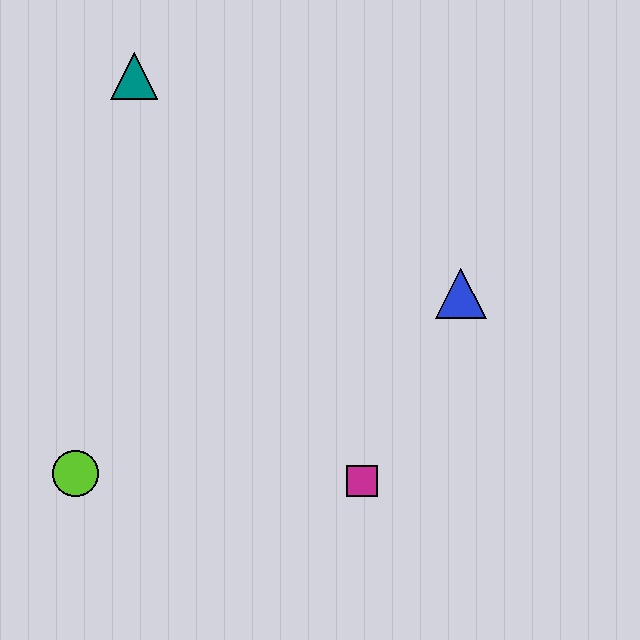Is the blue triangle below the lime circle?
No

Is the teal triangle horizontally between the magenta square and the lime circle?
Yes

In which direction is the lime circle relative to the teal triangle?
The lime circle is below the teal triangle.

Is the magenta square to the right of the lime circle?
Yes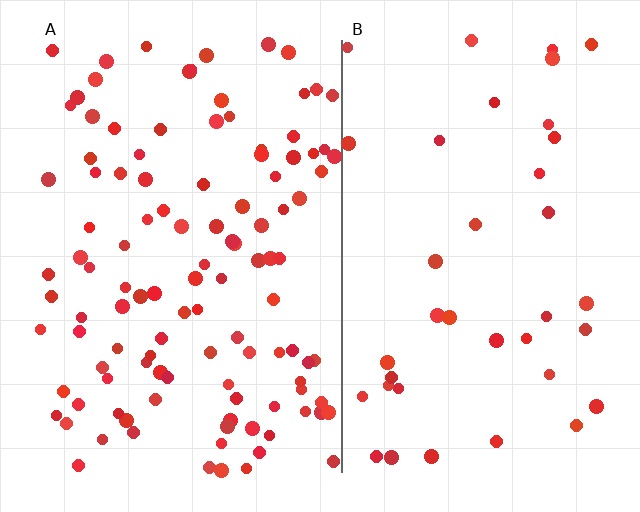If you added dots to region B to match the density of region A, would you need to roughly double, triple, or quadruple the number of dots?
Approximately triple.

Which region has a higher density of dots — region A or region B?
A (the left).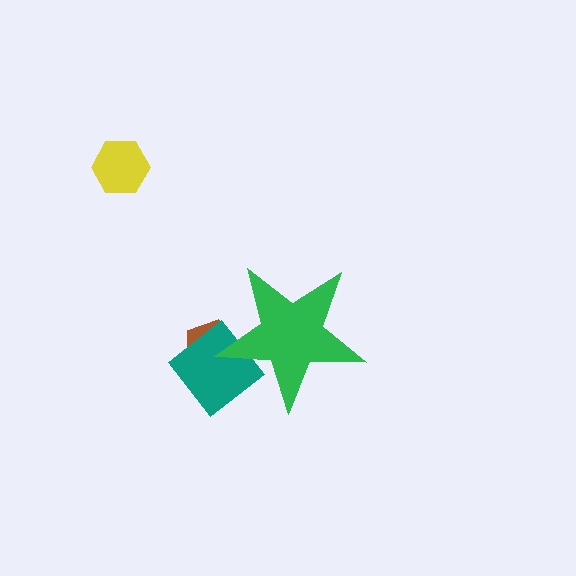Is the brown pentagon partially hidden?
Yes, the brown pentagon is partially hidden behind the green star.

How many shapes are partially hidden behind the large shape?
2 shapes are partially hidden.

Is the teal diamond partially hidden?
Yes, the teal diamond is partially hidden behind the green star.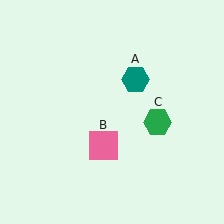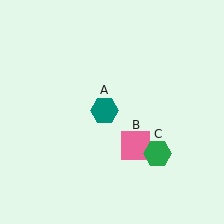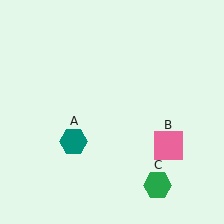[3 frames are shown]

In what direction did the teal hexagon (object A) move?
The teal hexagon (object A) moved down and to the left.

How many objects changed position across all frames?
3 objects changed position: teal hexagon (object A), pink square (object B), green hexagon (object C).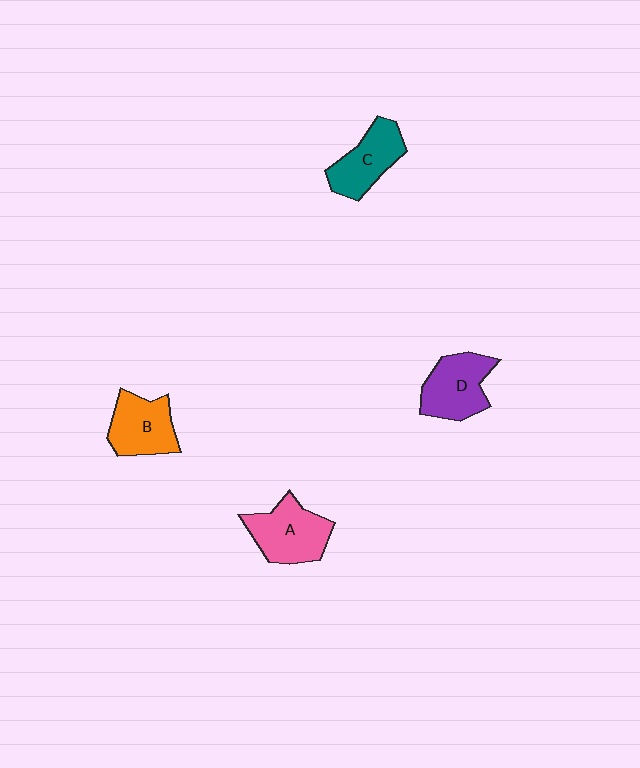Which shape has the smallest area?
Shape C (teal).